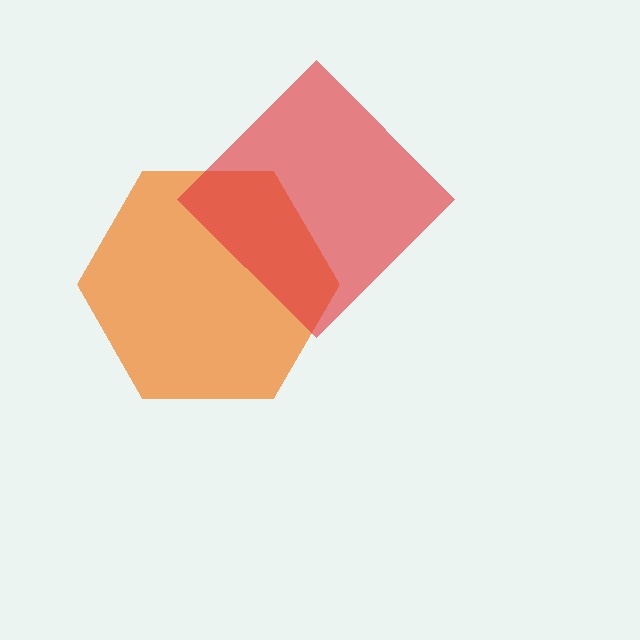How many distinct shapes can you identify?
There are 2 distinct shapes: an orange hexagon, a red diamond.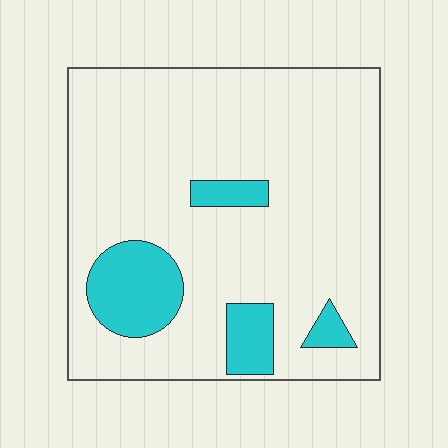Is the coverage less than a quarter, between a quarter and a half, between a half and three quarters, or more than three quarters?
Less than a quarter.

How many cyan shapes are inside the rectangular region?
4.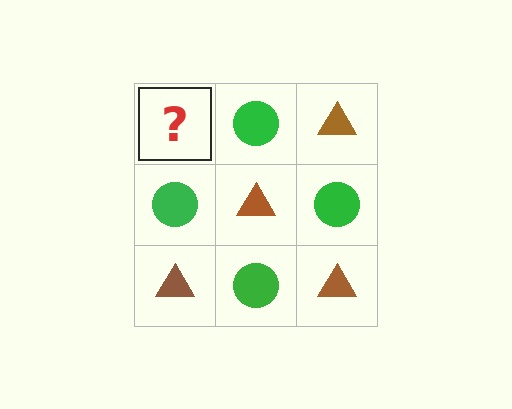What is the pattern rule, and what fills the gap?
The rule is that it alternates brown triangle and green circle in a checkerboard pattern. The gap should be filled with a brown triangle.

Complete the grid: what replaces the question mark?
The question mark should be replaced with a brown triangle.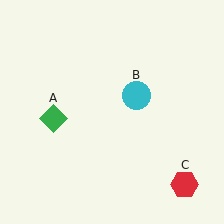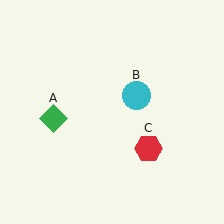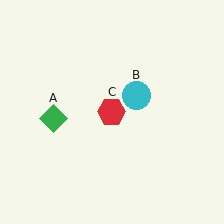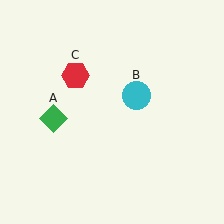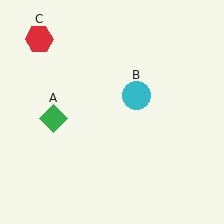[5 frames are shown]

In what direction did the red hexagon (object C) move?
The red hexagon (object C) moved up and to the left.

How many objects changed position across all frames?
1 object changed position: red hexagon (object C).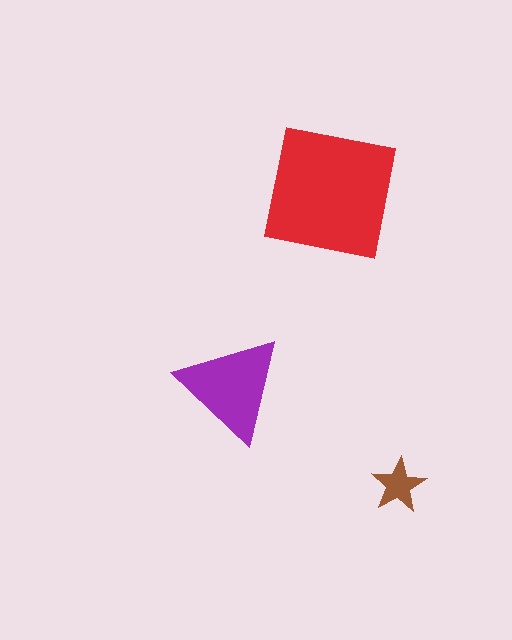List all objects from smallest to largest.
The brown star, the purple triangle, the red square.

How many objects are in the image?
There are 3 objects in the image.